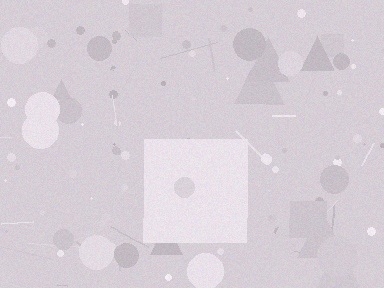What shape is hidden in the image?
A square is hidden in the image.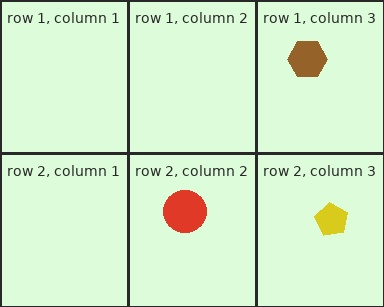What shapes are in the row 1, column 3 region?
The brown hexagon.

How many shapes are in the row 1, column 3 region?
1.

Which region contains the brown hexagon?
The row 1, column 3 region.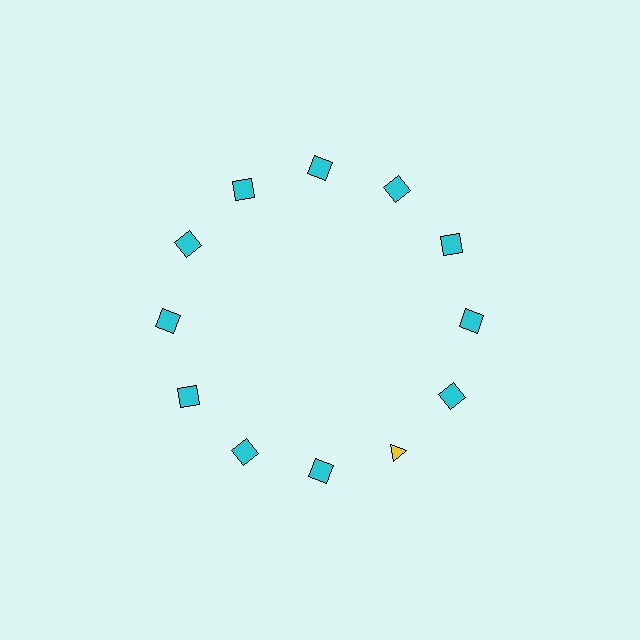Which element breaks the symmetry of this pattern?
The yellow triangle at roughly the 5 o'clock position breaks the symmetry. All other shapes are cyan squares.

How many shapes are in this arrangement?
There are 12 shapes arranged in a ring pattern.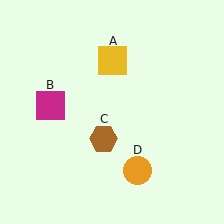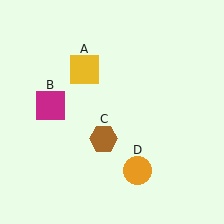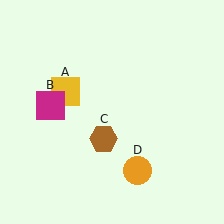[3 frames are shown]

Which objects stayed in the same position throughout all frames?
Magenta square (object B) and brown hexagon (object C) and orange circle (object D) remained stationary.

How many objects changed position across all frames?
1 object changed position: yellow square (object A).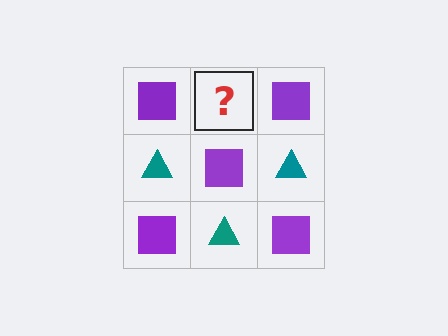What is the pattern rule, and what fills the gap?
The rule is that it alternates purple square and teal triangle in a checkerboard pattern. The gap should be filled with a teal triangle.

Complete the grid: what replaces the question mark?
The question mark should be replaced with a teal triangle.